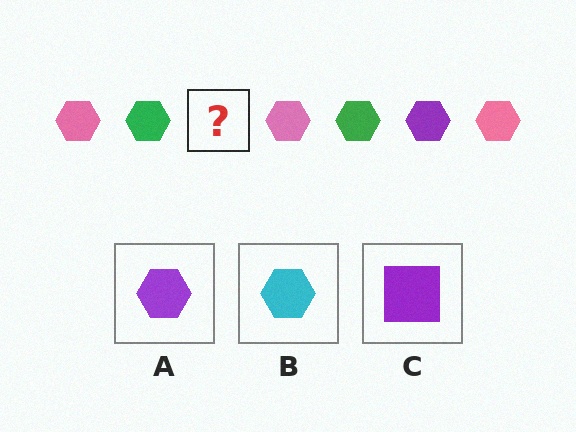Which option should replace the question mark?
Option A.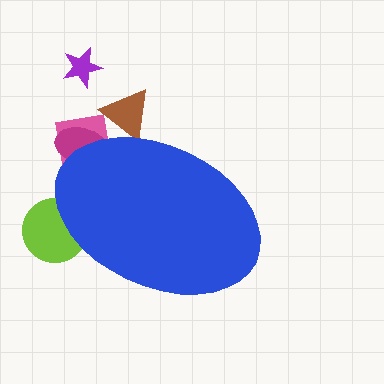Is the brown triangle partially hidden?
Yes, the brown triangle is partially hidden behind the blue ellipse.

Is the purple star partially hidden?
No, the purple star is fully visible.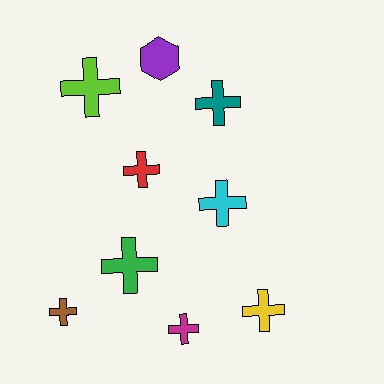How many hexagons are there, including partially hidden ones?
There is 1 hexagon.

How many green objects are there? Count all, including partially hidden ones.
There is 1 green object.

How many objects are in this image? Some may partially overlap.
There are 9 objects.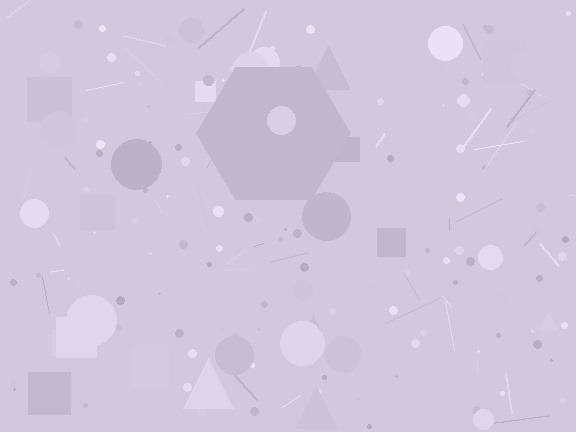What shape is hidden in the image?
A hexagon is hidden in the image.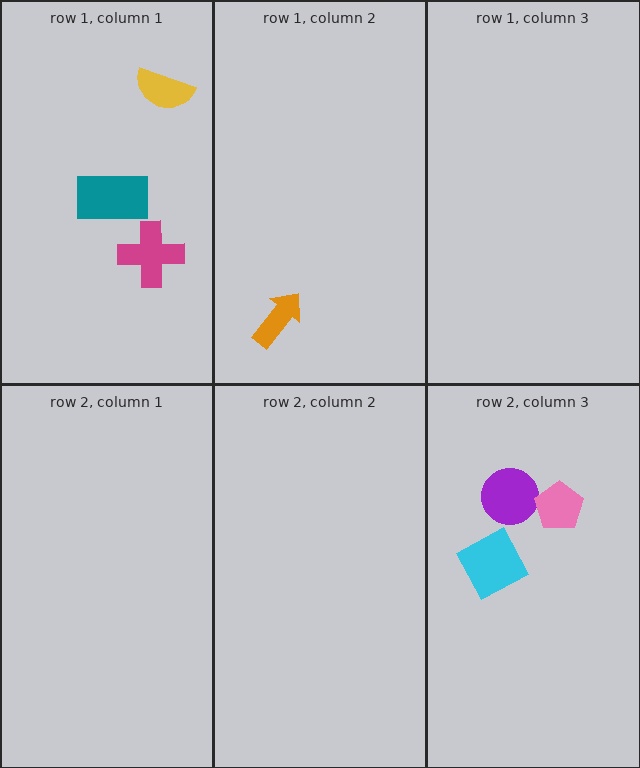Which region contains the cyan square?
The row 2, column 3 region.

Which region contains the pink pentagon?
The row 2, column 3 region.